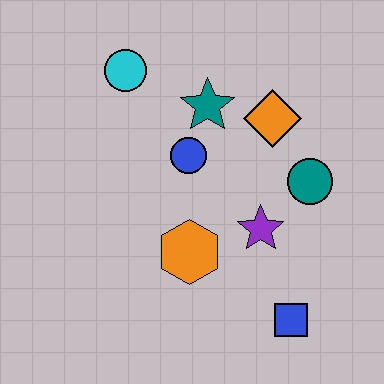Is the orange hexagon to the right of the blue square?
No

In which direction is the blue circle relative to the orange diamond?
The blue circle is to the left of the orange diamond.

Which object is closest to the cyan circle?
The teal star is closest to the cyan circle.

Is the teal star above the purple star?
Yes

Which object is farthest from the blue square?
The cyan circle is farthest from the blue square.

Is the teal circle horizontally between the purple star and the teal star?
No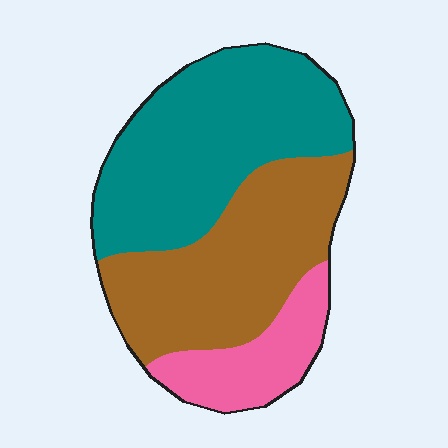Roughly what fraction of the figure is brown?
Brown takes up about three eighths (3/8) of the figure.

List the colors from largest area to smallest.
From largest to smallest: teal, brown, pink.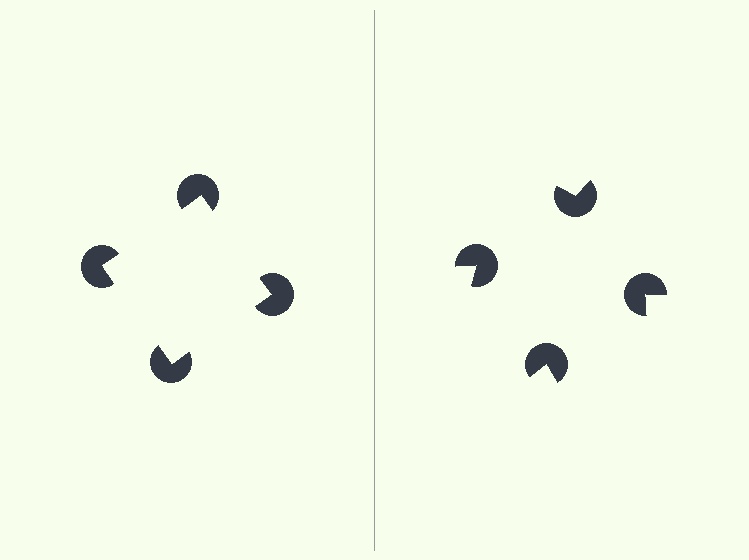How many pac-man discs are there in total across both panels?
8 — 4 on each side.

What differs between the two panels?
The pac-man discs are positioned identically on both sides; only the wedge orientations differ. On the left they align to a square; on the right they are misaligned.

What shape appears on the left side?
An illusory square.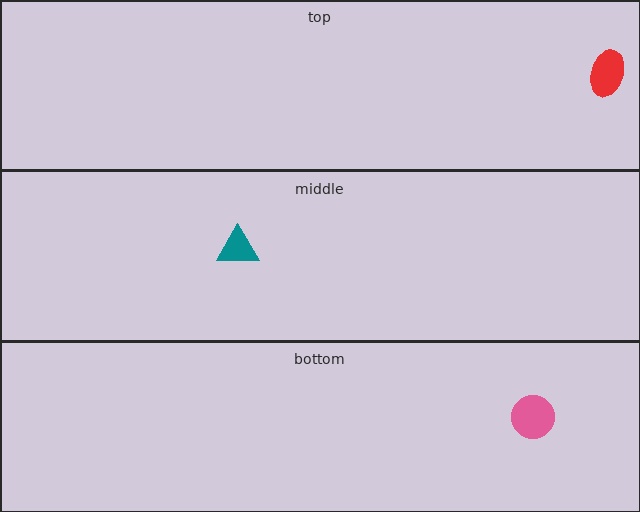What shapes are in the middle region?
The teal triangle.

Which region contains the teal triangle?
The middle region.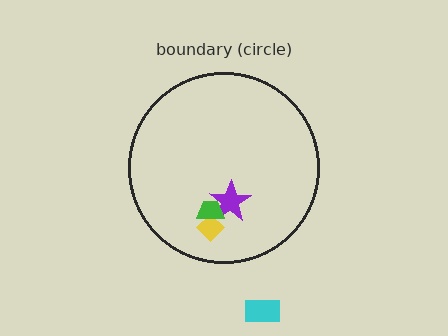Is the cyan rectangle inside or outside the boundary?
Outside.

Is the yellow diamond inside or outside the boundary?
Inside.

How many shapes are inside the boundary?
3 inside, 1 outside.